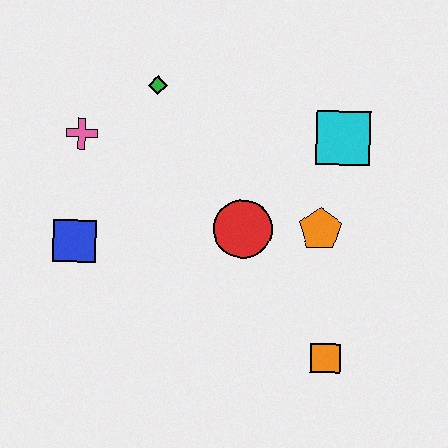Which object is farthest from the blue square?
The cyan square is farthest from the blue square.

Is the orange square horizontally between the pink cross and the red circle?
No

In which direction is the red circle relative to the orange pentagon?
The red circle is to the left of the orange pentagon.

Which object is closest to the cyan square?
The orange pentagon is closest to the cyan square.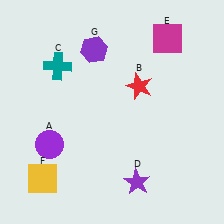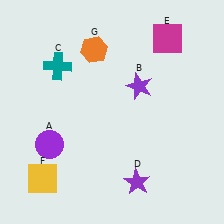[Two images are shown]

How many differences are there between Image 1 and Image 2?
There are 2 differences between the two images.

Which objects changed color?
B changed from red to purple. G changed from purple to orange.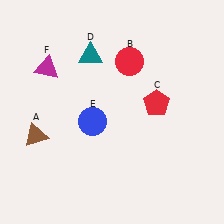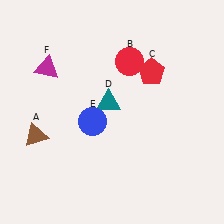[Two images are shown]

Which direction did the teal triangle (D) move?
The teal triangle (D) moved down.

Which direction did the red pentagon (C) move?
The red pentagon (C) moved up.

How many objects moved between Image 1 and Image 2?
2 objects moved between the two images.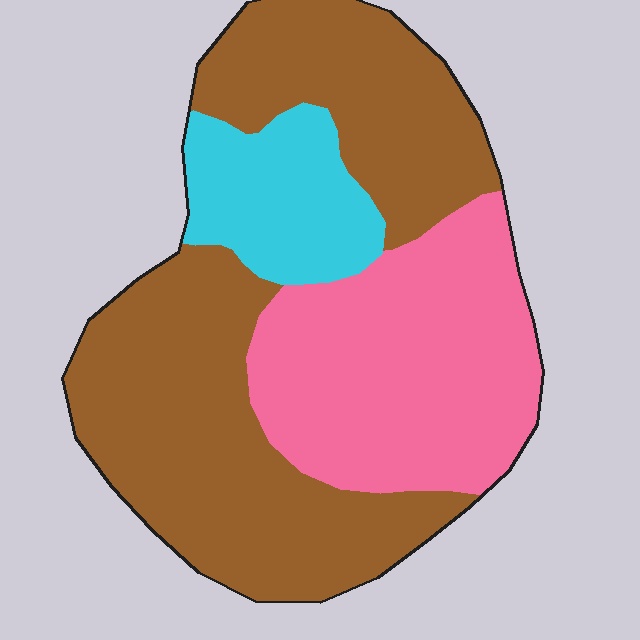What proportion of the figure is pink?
Pink takes up about one third (1/3) of the figure.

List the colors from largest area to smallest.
From largest to smallest: brown, pink, cyan.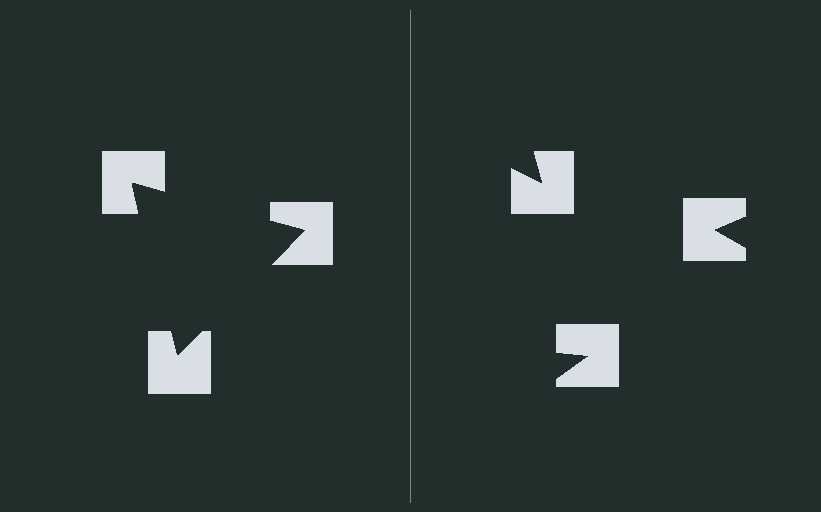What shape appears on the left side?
An illusory triangle.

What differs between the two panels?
The notched squares are positioned identically on both sides; only the wedge orientations differ. On the left they align to a triangle; on the right they are misaligned.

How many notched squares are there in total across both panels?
6 — 3 on each side.